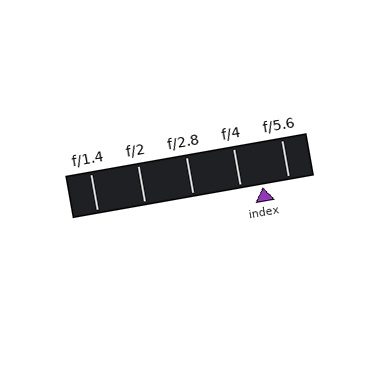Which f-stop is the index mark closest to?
The index mark is closest to f/4.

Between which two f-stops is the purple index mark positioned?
The index mark is between f/4 and f/5.6.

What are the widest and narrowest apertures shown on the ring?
The widest aperture shown is f/1.4 and the narrowest is f/5.6.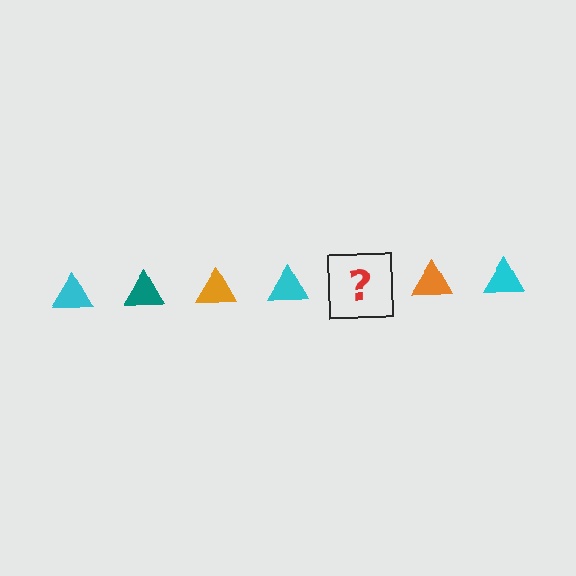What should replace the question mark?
The question mark should be replaced with a teal triangle.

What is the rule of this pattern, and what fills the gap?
The rule is that the pattern cycles through cyan, teal, orange triangles. The gap should be filled with a teal triangle.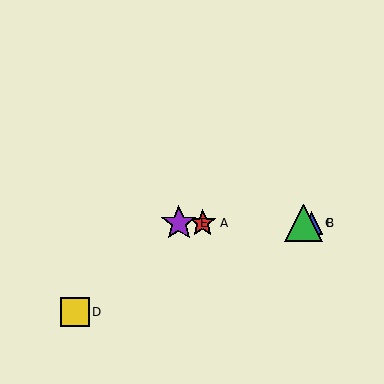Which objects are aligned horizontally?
Objects A, B, C, E are aligned horizontally.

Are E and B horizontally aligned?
Yes, both are at y≈223.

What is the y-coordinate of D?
Object D is at y≈312.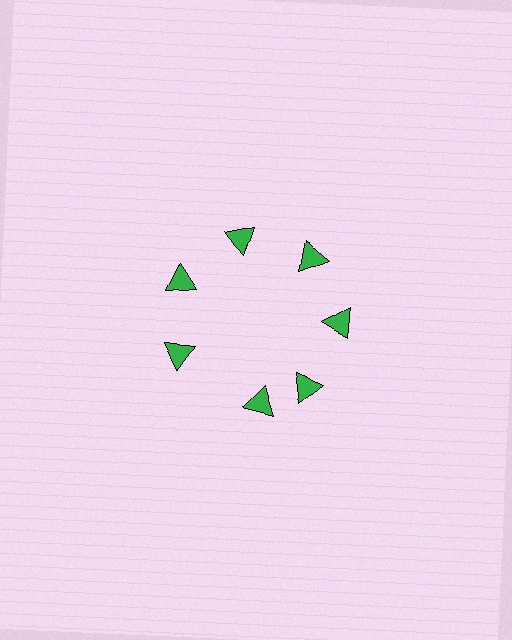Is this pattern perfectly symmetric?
No. The 7 green triangles are arranged in a ring, but one element near the 6 o'clock position is rotated out of alignment along the ring, breaking the 7-fold rotational symmetry.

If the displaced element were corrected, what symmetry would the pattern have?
It would have 7-fold rotational symmetry — the pattern would map onto itself every 51 degrees.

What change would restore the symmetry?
The symmetry would be restored by rotating it back into even spacing with its neighbors so that all 7 triangles sit at equal angles and equal distance from the center.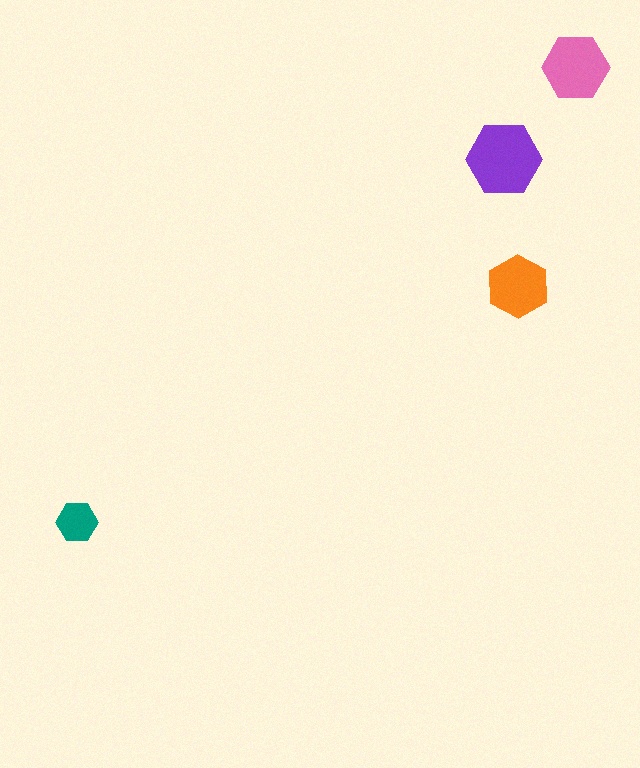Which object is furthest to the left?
The teal hexagon is leftmost.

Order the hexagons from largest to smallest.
the purple one, the pink one, the orange one, the teal one.